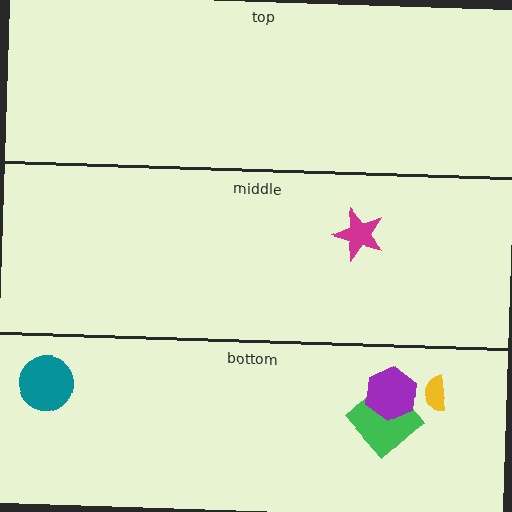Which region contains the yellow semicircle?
The bottom region.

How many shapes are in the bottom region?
4.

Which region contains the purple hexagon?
The bottom region.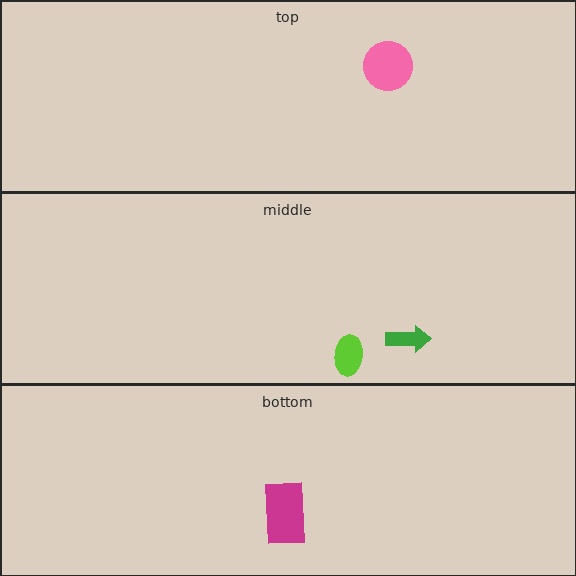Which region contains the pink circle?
The top region.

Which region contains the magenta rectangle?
The bottom region.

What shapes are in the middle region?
The green arrow, the lime ellipse.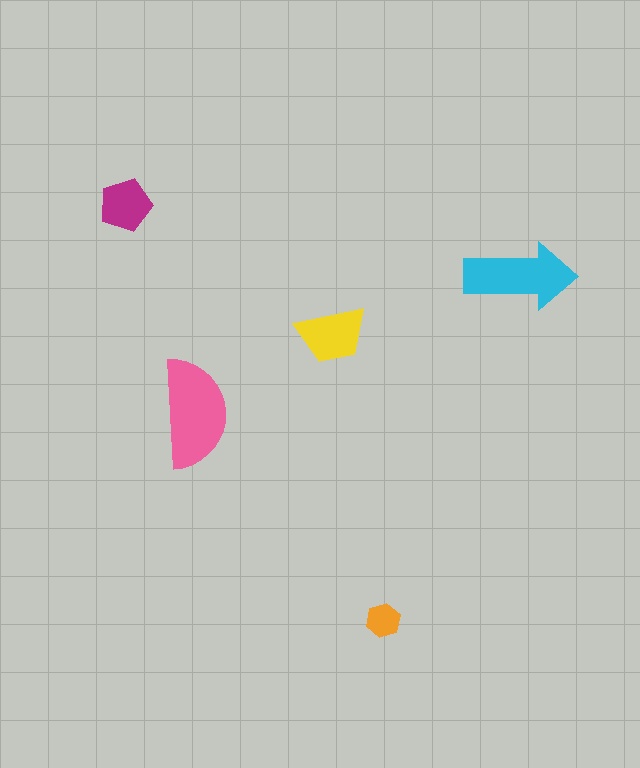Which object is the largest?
The pink semicircle.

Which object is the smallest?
The orange hexagon.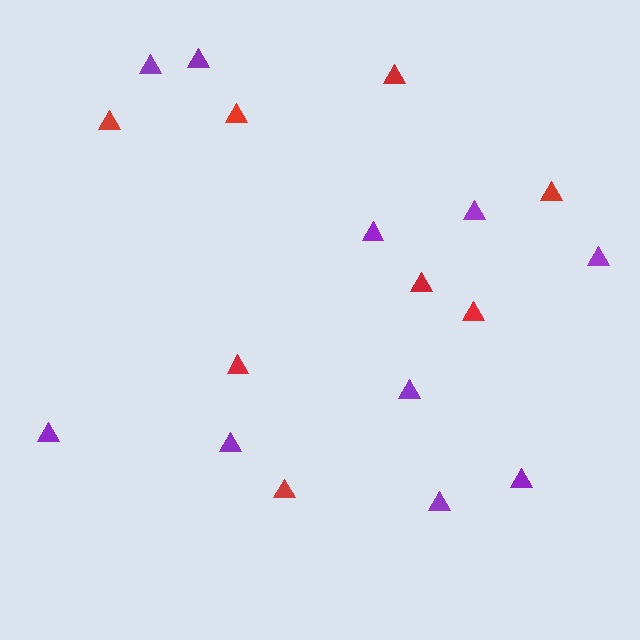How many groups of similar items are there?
There are 2 groups: one group of red triangles (8) and one group of purple triangles (10).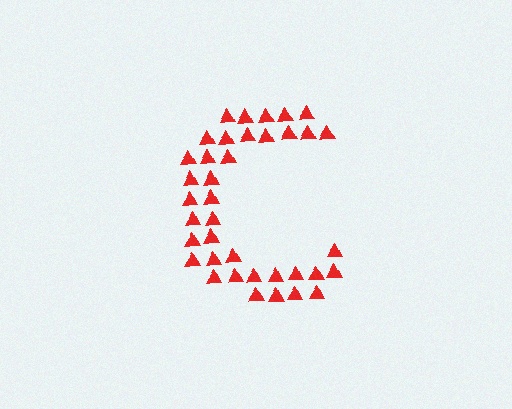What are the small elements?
The small elements are triangles.